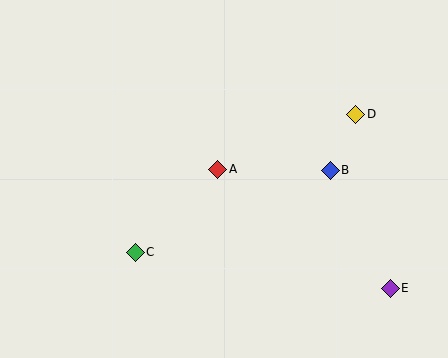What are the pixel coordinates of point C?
Point C is at (135, 252).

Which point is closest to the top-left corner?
Point A is closest to the top-left corner.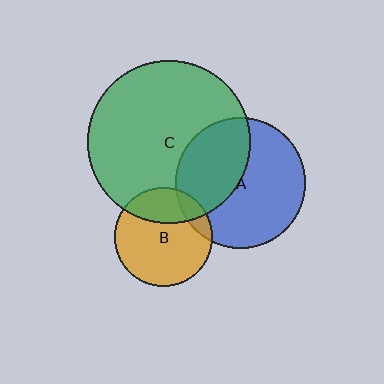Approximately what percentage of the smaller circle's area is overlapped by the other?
Approximately 25%.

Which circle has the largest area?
Circle C (green).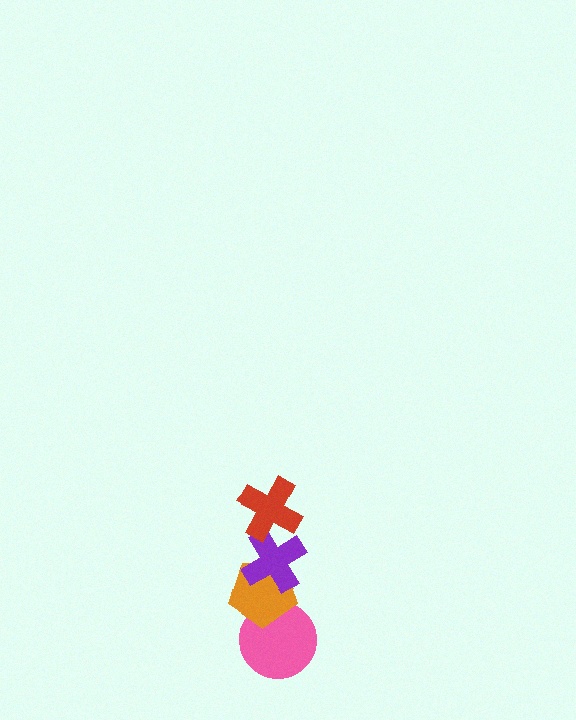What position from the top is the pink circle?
The pink circle is 4th from the top.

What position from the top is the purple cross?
The purple cross is 2nd from the top.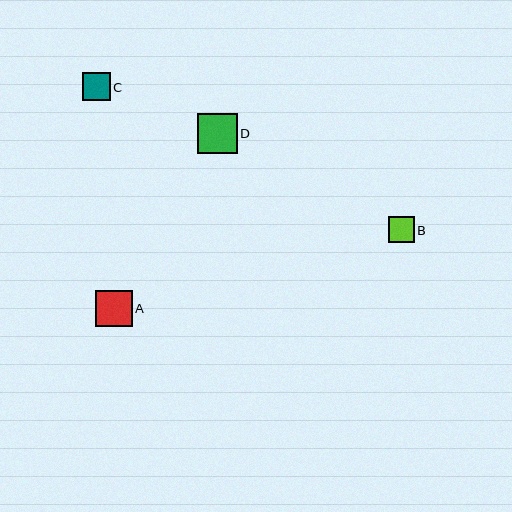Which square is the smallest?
Square B is the smallest with a size of approximately 25 pixels.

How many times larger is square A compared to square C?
Square A is approximately 1.3 times the size of square C.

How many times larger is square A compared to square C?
Square A is approximately 1.3 times the size of square C.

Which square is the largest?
Square D is the largest with a size of approximately 39 pixels.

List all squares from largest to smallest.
From largest to smallest: D, A, C, B.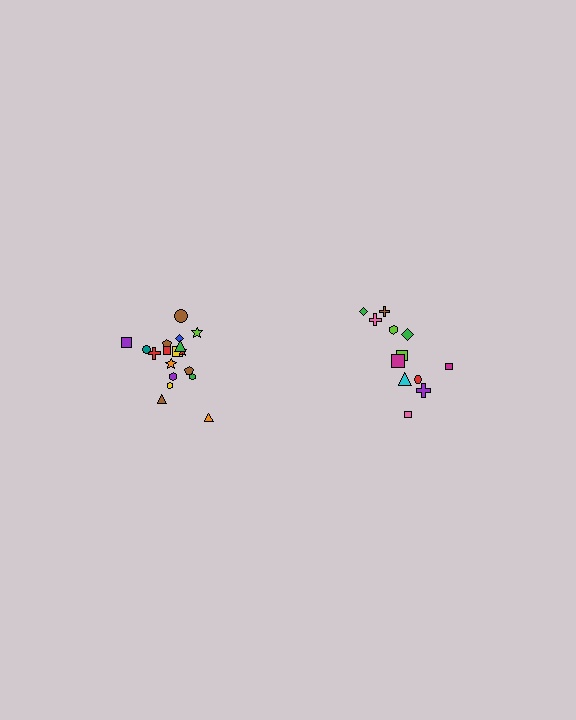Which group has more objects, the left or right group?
The left group.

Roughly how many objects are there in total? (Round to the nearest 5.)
Roughly 30 objects in total.